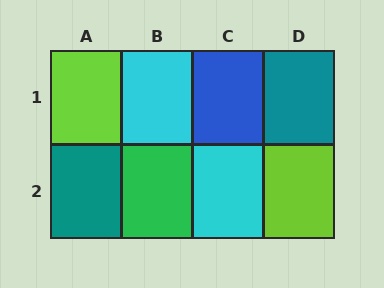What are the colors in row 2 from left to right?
Teal, green, cyan, lime.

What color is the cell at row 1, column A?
Lime.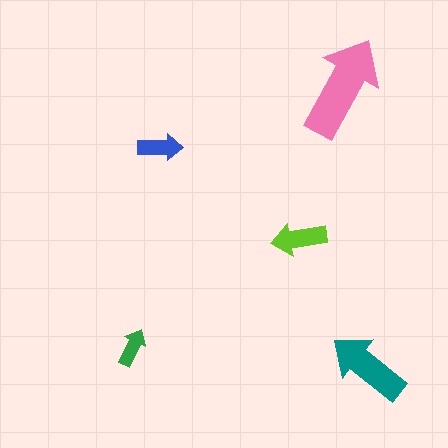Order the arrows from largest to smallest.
the pink one, the teal one, the lime one, the blue one, the green one.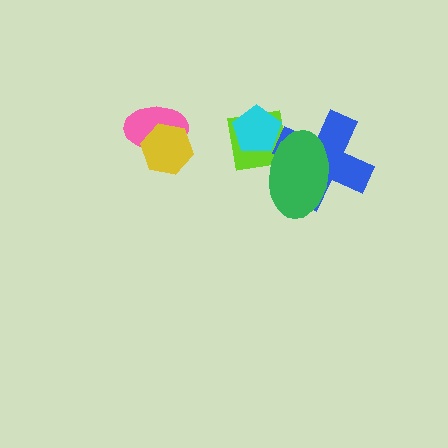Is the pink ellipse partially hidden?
Yes, it is partially covered by another shape.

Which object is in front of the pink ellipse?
The yellow hexagon is in front of the pink ellipse.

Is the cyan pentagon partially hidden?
Yes, it is partially covered by another shape.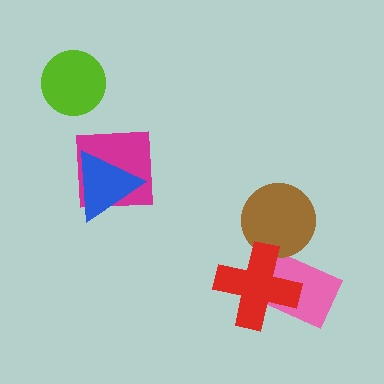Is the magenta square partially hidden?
Yes, it is partially covered by another shape.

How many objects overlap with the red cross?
2 objects overlap with the red cross.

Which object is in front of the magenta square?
The blue triangle is in front of the magenta square.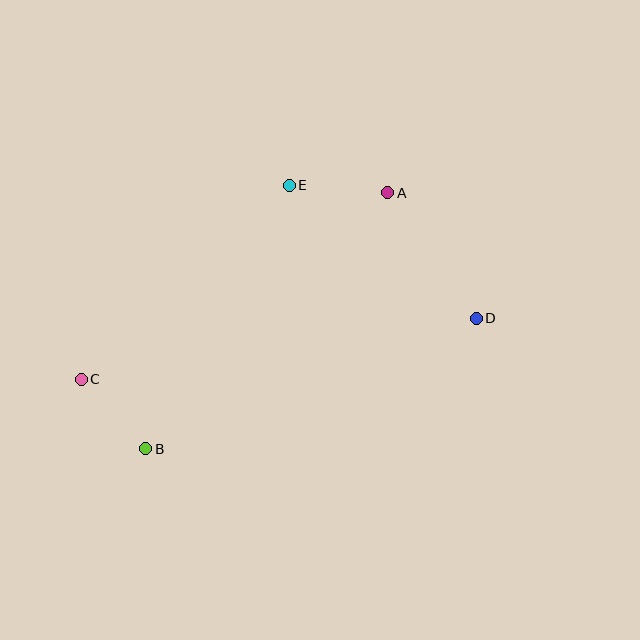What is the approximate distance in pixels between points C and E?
The distance between C and E is approximately 284 pixels.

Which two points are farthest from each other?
Points C and D are farthest from each other.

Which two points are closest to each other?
Points B and C are closest to each other.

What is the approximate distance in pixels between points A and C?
The distance between A and C is approximately 358 pixels.